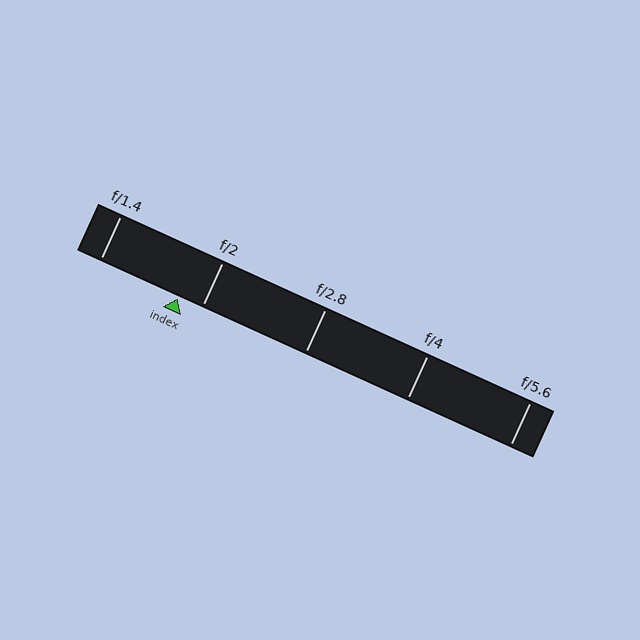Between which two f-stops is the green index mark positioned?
The index mark is between f/1.4 and f/2.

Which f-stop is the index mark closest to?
The index mark is closest to f/2.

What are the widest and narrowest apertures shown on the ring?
The widest aperture shown is f/1.4 and the narrowest is f/5.6.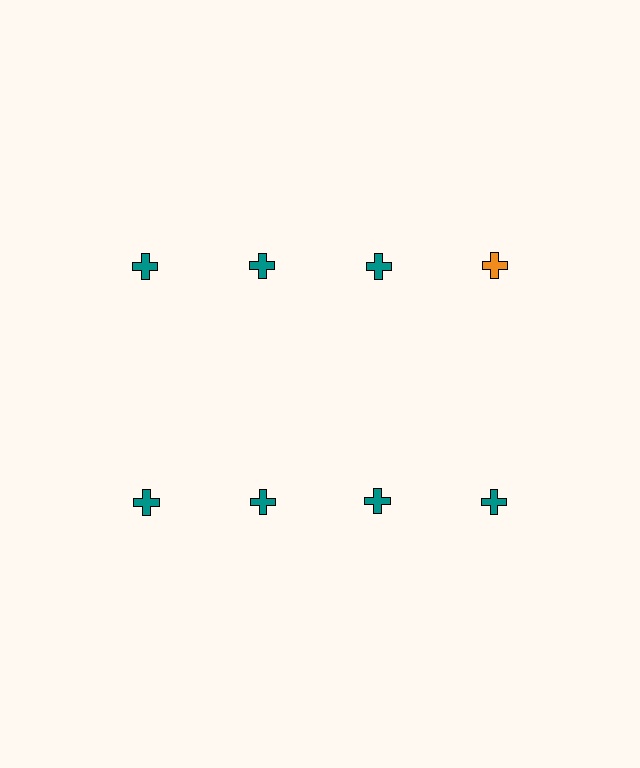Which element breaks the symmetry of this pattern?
The orange cross in the top row, second from right column breaks the symmetry. All other shapes are teal crosses.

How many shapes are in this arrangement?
There are 8 shapes arranged in a grid pattern.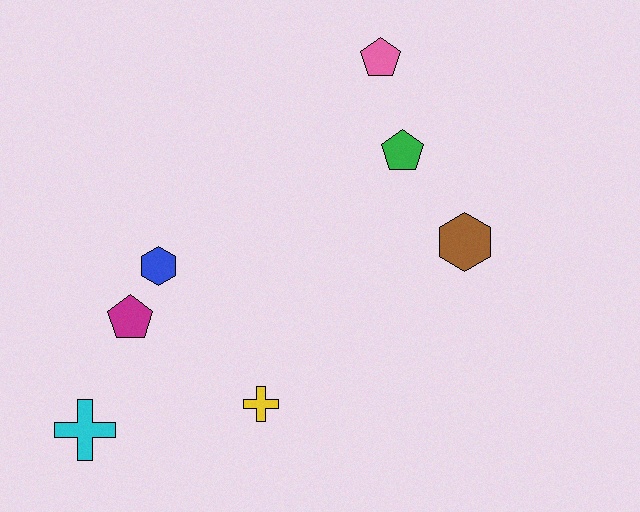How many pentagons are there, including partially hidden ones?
There are 3 pentagons.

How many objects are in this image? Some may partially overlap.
There are 7 objects.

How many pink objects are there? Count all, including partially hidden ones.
There is 1 pink object.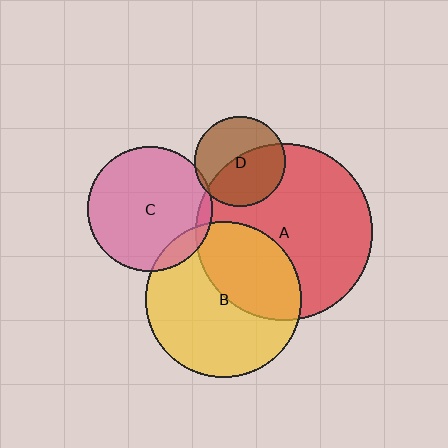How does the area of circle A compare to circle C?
Approximately 2.0 times.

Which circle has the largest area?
Circle A (red).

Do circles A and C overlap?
Yes.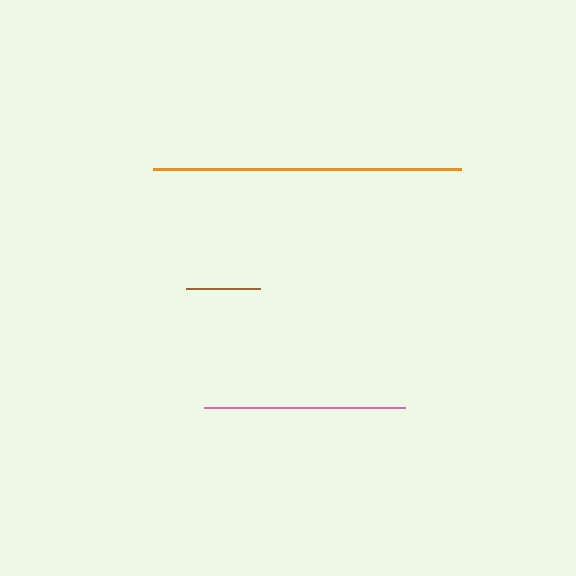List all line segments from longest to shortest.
From longest to shortest: orange, pink, brown.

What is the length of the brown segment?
The brown segment is approximately 74 pixels long.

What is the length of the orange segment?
The orange segment is approximately 308 pixels long.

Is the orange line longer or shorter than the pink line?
The orange line is longer than the pink line.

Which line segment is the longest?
The orange line is the longest at approximately 308 pixels.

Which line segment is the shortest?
The brown line is the shortest at approximately 74 pixels.